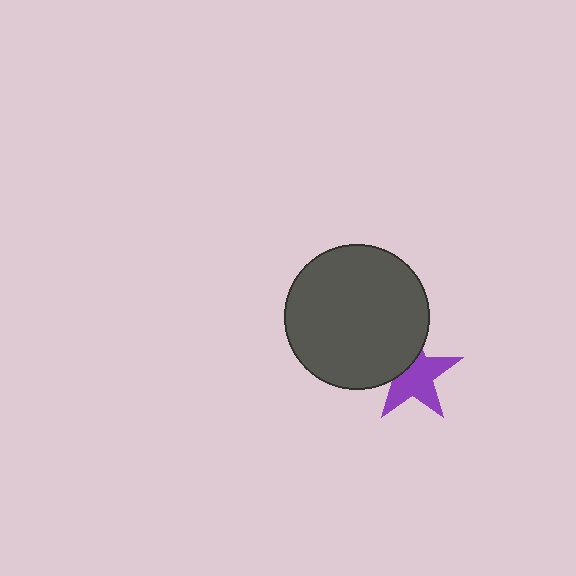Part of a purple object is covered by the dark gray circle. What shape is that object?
It is a star.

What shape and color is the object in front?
The object in front is a dark gray circle.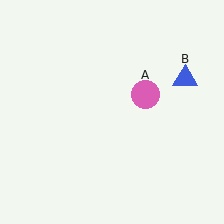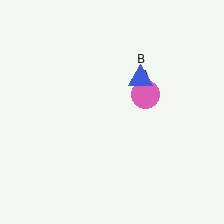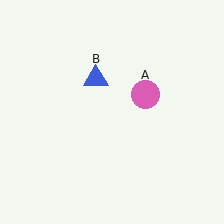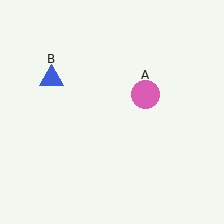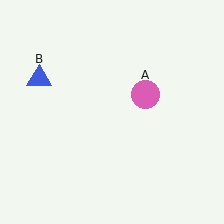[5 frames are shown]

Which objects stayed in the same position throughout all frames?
Pink circle (object A) remained stationary.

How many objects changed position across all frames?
1 object changed position: blue triangle (object B).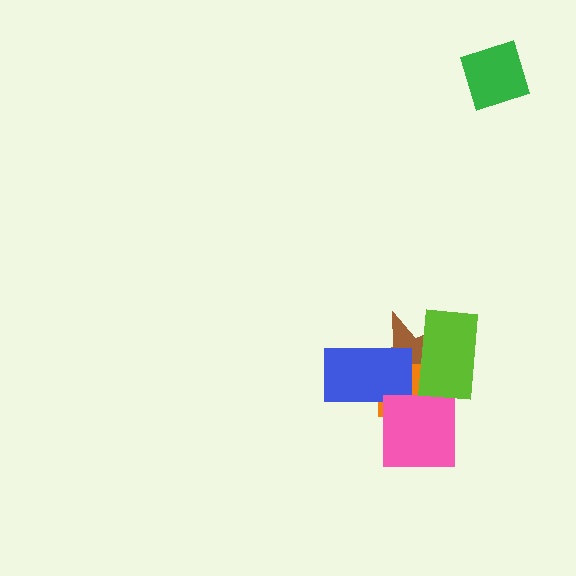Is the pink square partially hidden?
No, no other shape covers it.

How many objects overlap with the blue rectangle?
2 objects overlap with the blue rectangle.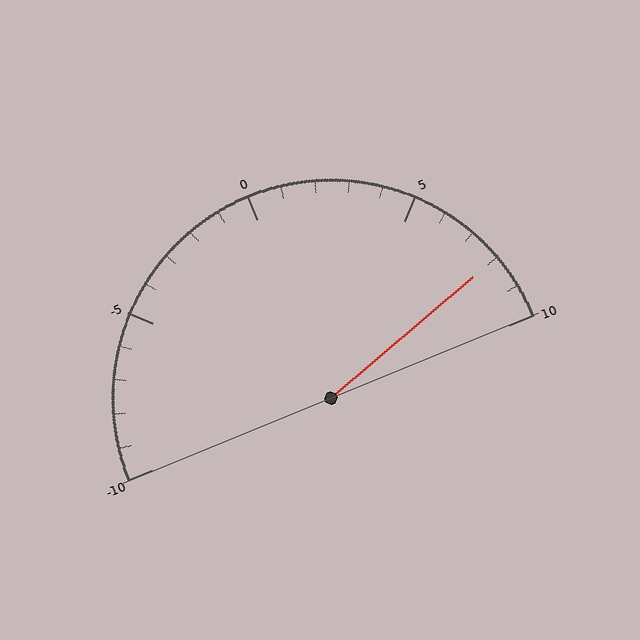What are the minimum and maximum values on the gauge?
The gauge ranges from -10 to 10.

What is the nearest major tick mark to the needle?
The nearest major tick mark is 10.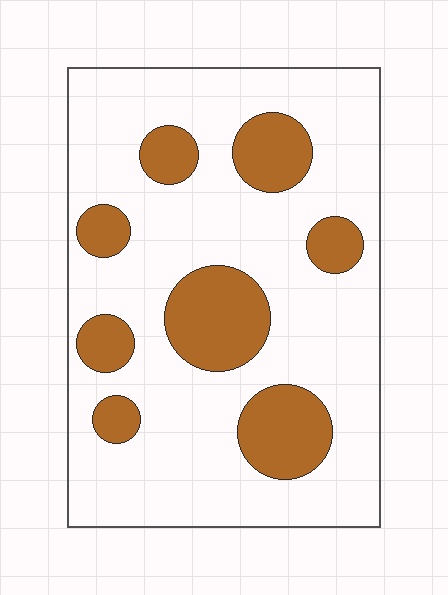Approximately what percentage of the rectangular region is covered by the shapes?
Approximately 25%.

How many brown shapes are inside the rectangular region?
8.